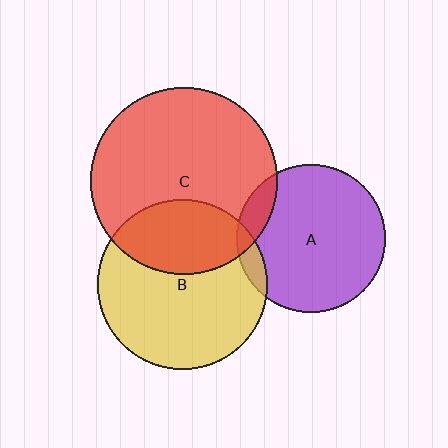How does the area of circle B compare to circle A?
Approximately 1.3 times.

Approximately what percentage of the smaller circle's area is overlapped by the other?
Approximately 35%.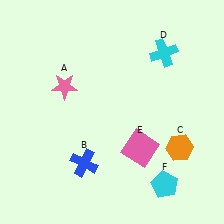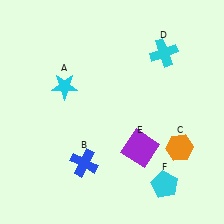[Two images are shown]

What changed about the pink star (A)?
In Image 1, A is pink. In Image 2, it changed to cyan.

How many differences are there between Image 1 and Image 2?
There are 2 differences between the two images.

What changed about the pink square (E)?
In Image 1, E is pink. In Image 2, it changed to purple.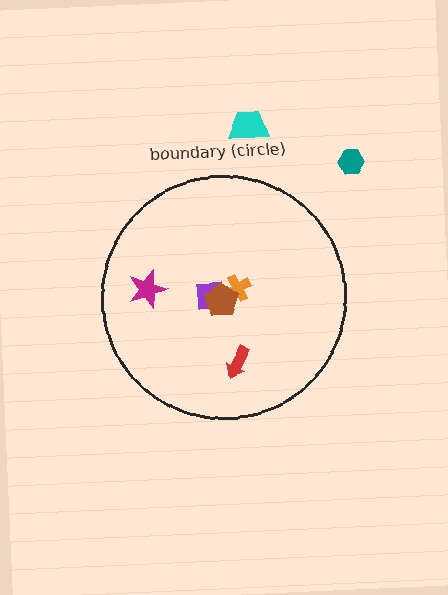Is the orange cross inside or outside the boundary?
Inside.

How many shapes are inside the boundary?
5 inside, 2 outside.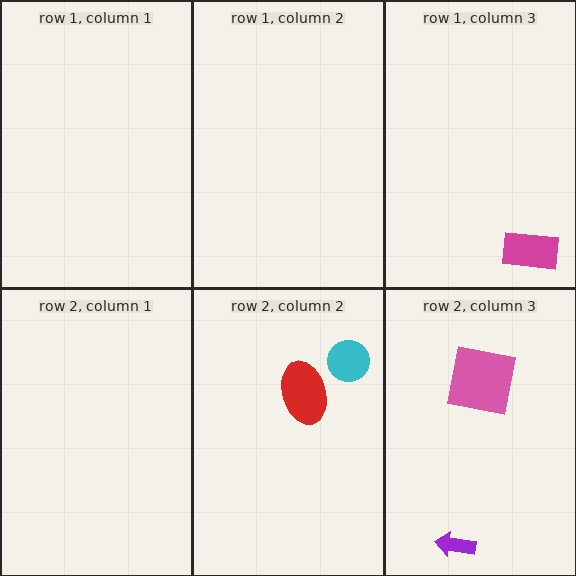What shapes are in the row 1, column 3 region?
The magenta rectangle.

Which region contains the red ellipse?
The row 2, column 2 region.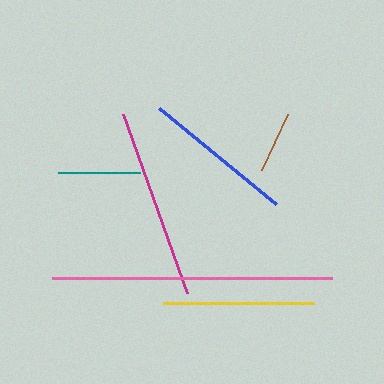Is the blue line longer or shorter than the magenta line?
The magenta line is longer than the blue line.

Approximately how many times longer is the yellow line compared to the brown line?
The yellow line is approximately 2.4 times the length of the brown line.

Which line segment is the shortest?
The brown line is the shortest at approximately 62 pixels.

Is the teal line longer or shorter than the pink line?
The pink line is longer than the teal line.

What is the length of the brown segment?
The brown segment is approximately 62 pixels long.